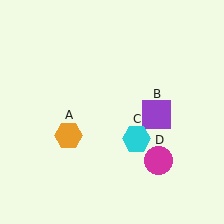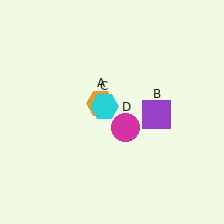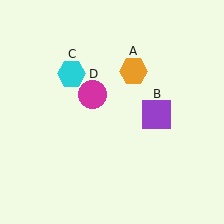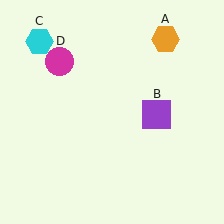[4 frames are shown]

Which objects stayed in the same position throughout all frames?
Purple square (object B) remained stationary.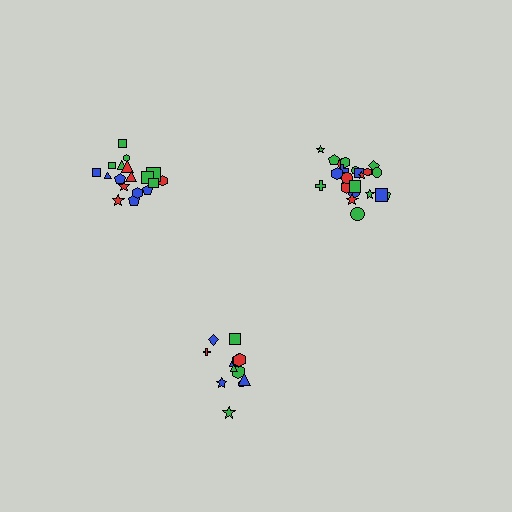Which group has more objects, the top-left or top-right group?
The top-right group.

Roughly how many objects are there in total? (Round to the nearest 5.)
Roughly 55 objects in total.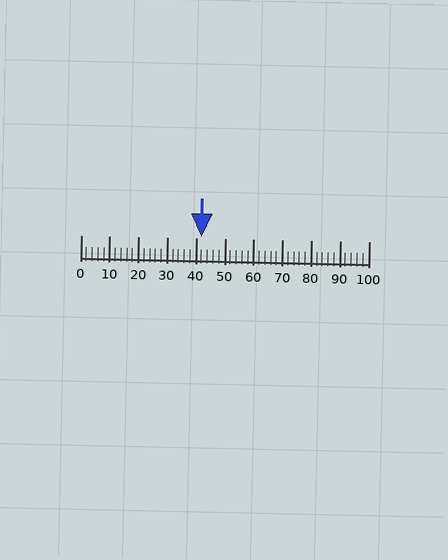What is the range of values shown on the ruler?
The ruler shows values from 0 to 100.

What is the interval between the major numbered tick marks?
The major tick marks are spaced 10 units apart.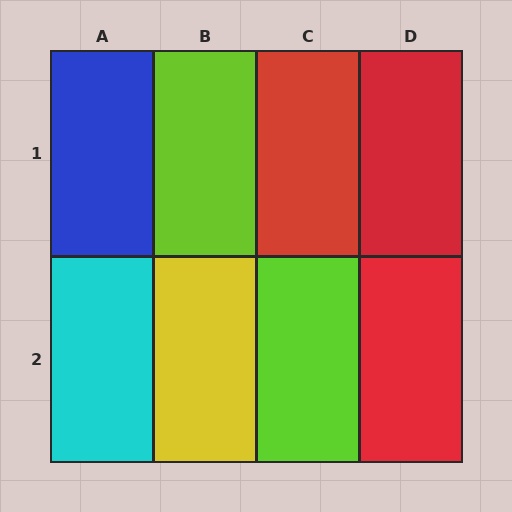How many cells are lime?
2 cells are lime.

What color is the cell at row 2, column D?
Red.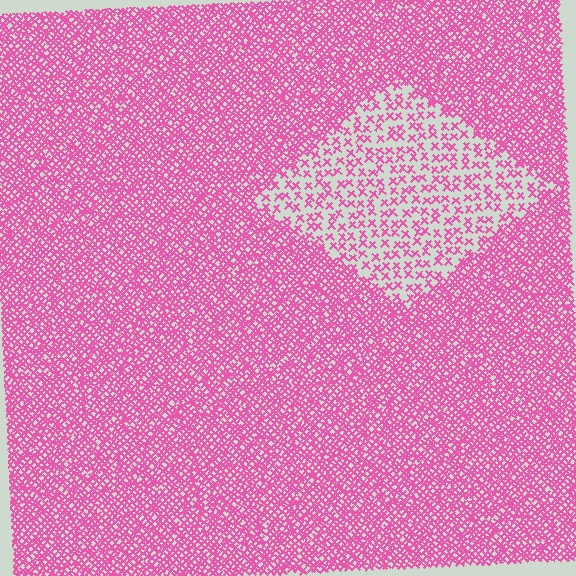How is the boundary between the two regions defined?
The boundary is defined by a change in element density (approximately 2.7x ratio). All elements are the same color, size, and shape.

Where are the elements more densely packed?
The elements are more densely packed outside the diamond boundary.